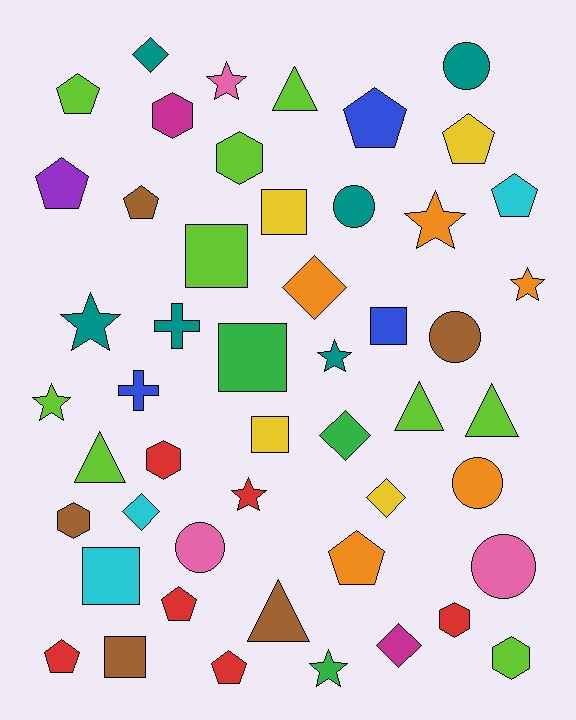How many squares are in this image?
There are 7 squares.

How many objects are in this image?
There are 50 objects.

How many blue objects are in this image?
There are 3 blue objects.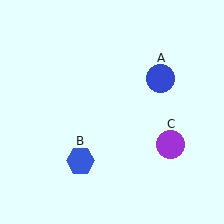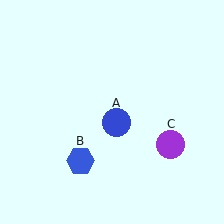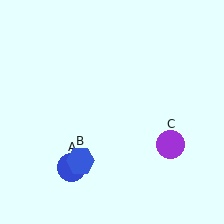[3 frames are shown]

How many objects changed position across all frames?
1 object changed position: blue circle (object A).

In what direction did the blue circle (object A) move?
The blue circle (object A) moved down and to the left.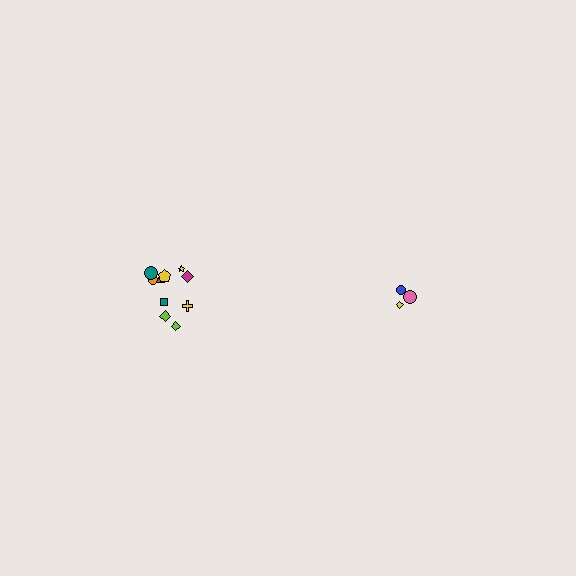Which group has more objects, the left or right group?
The left group.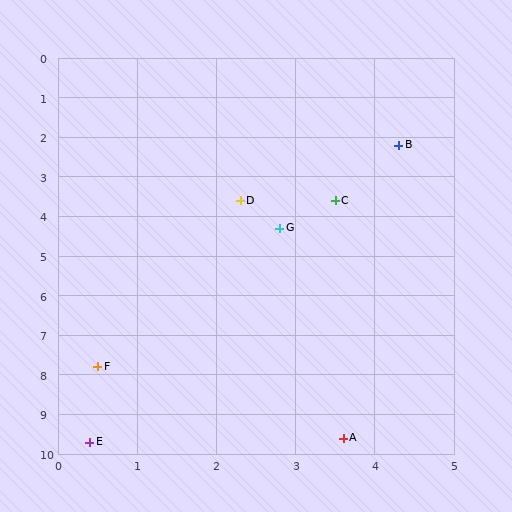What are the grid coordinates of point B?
Point B is at approximately (4.3, 2.2).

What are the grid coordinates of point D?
Point D is at approximately (2.3, 3.6).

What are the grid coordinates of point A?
Point A is at approximately (3.6, 9.6).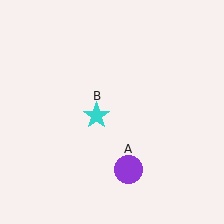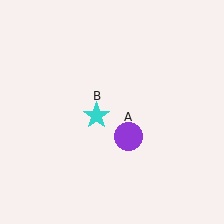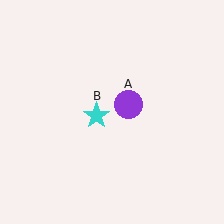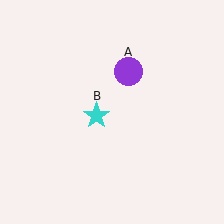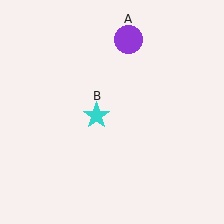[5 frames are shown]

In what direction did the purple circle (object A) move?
The purple circle (object A) moved up.